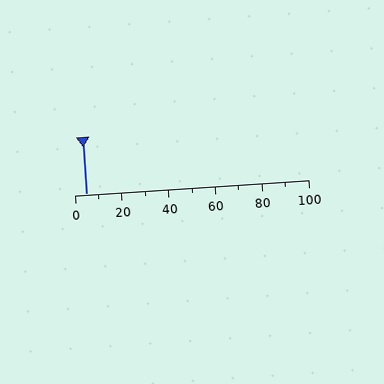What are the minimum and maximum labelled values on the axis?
The axis runs from 0 to 100.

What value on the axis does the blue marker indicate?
The marker indicates approximately 5.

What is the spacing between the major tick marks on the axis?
The major ticks are spaced 20 apart.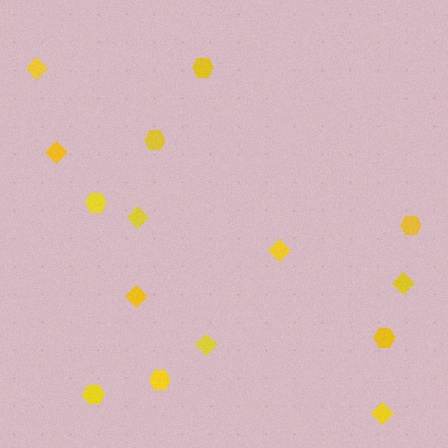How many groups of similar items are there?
There are 2 groups: one group of diamonds (8) and one group of hexagons (7).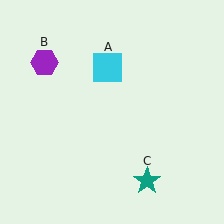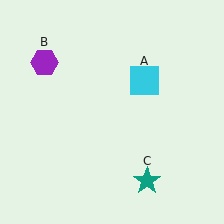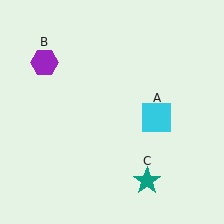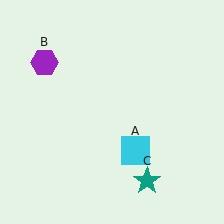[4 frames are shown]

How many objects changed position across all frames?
1 object changed position: cyan square (object A).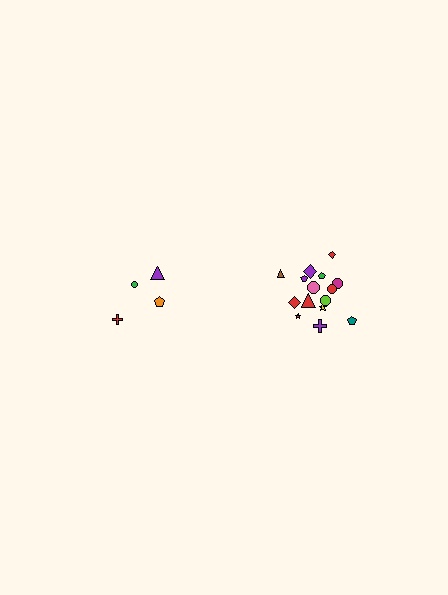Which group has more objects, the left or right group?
The right group.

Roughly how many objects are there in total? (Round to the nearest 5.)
Roughly 20 objects in total.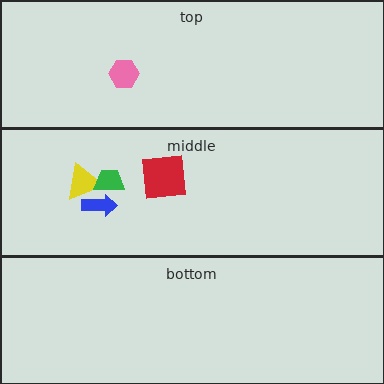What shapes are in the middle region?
The yellow triangle, the green trapezoid, the red square, the blue arrow.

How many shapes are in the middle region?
4.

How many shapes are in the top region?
1.